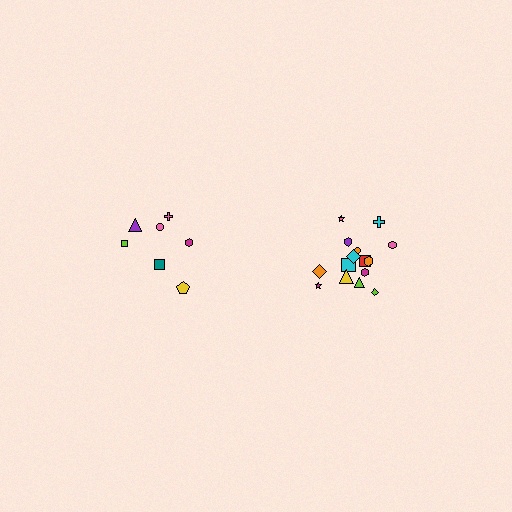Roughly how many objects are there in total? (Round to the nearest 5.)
Roughly 20 objects in total.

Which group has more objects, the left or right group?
The right group.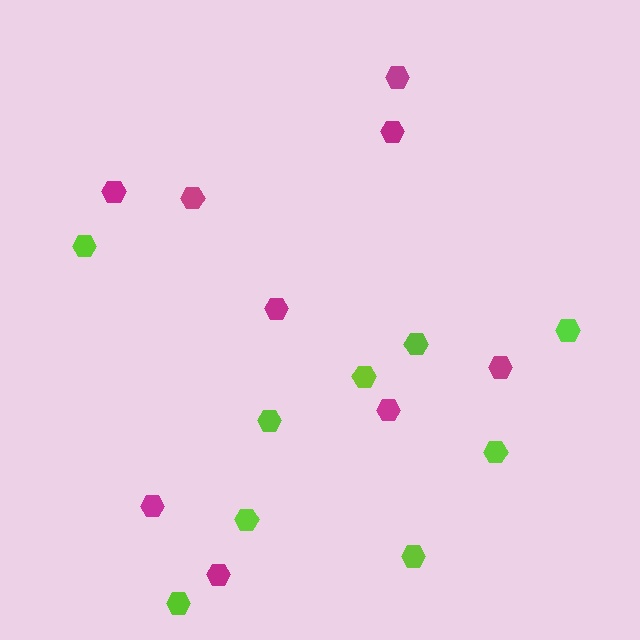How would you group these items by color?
There are 2 groups: one group of lime hexagons (9) and one group of magenta hexagons (9).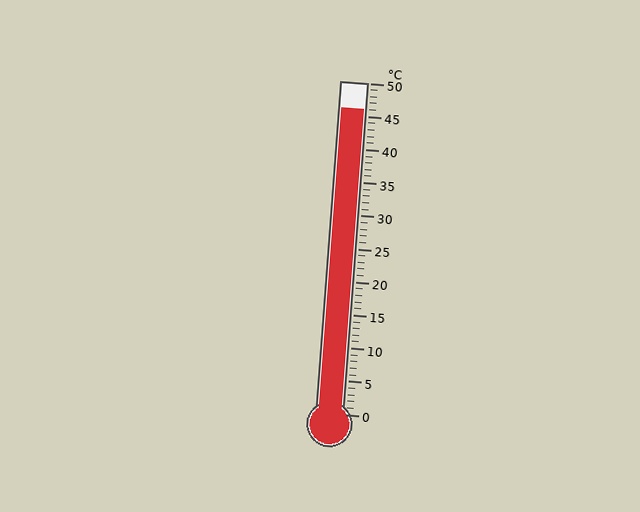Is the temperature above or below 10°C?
The temperature is above 10°C.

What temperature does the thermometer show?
The thermometer shows approximately 46°C.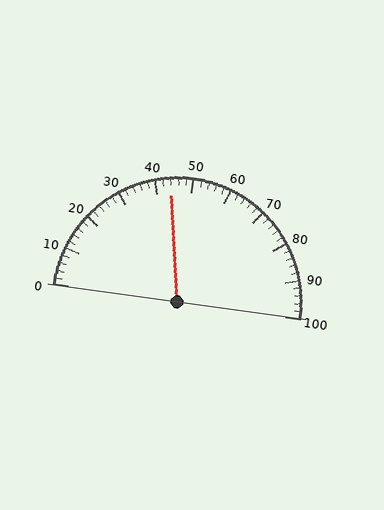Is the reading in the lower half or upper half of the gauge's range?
The reading is in the lower half of the range (0 to 100).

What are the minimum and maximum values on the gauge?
The gauge ranges from 0 to 100.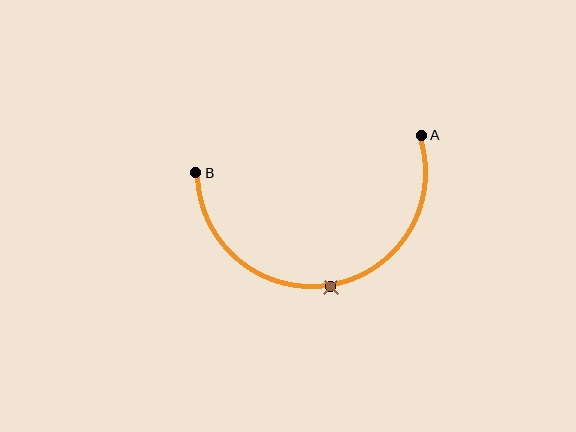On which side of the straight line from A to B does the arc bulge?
The arc bulges below the straight line connecting A and B.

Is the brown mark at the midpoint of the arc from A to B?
Yes. The brown mark lies on the arc at equal arc-length from both A and B — it is the arc midpoint.